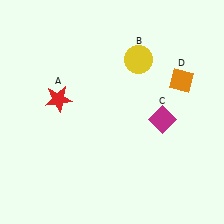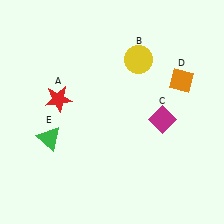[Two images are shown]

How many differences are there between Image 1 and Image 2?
There is 1 difference between the two images.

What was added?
A green triangle (E) was added in Image 2.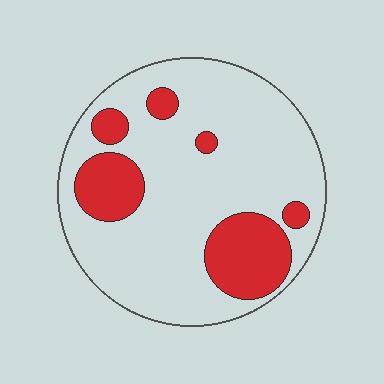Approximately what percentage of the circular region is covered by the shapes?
Approximately 25%.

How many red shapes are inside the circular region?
6.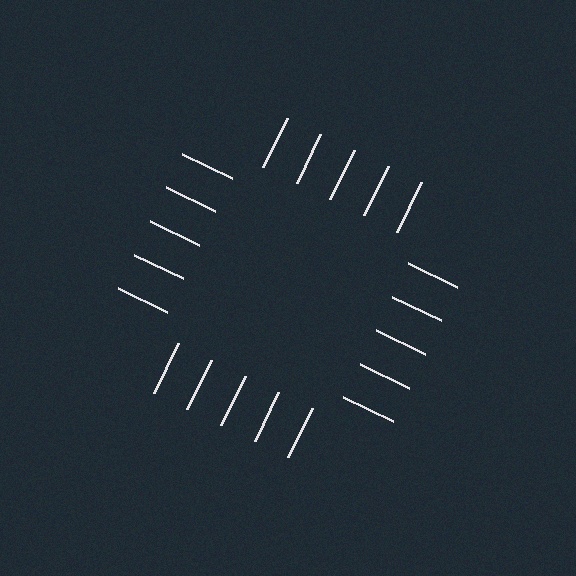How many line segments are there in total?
20 — 5 along each of the 4 edges.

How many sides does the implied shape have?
4 sides — the line-ends trace a square.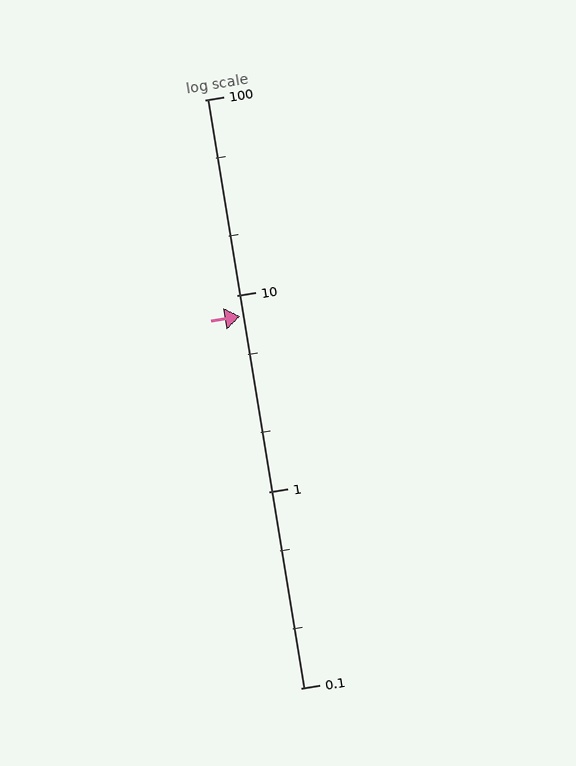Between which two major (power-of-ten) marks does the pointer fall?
The pointer is between 1 and 10.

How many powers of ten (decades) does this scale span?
The scale spans 3 decades, from 0.1 to 100.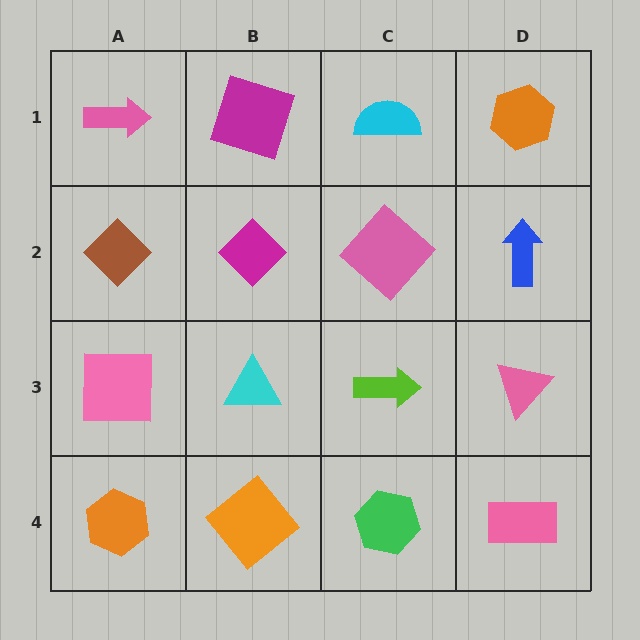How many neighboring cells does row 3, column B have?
4.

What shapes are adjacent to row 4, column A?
A pink square (row 3, column A), an orange diamond (row 4, column B).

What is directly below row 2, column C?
A lime arrow.